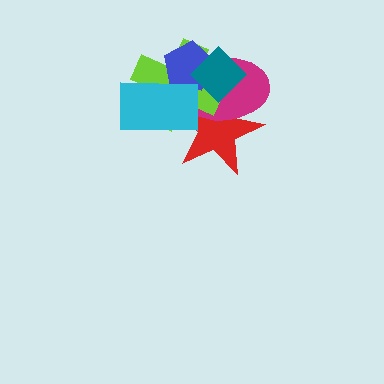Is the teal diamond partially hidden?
No, no other shape covers it.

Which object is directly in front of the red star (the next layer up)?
The magenta ellipse is directly in front of the red star.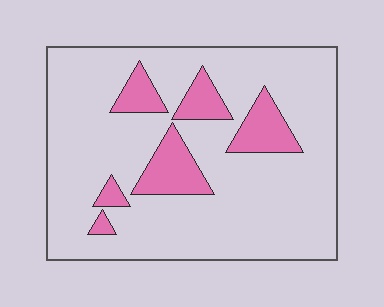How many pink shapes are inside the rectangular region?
6.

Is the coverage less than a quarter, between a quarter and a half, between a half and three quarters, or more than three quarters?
Less than a quarter.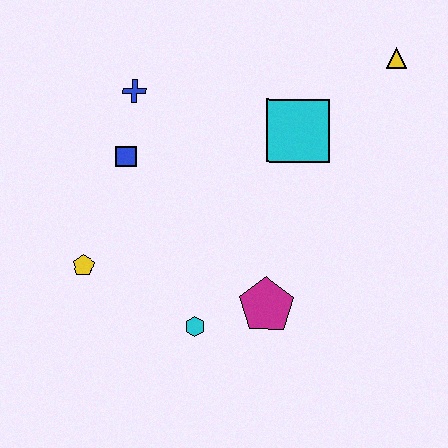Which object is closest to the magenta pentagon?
The cyan hexagon is closest to the magenta pentagon.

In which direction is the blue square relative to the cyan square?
The blue square is to the left of the cyan square.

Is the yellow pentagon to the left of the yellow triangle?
Yes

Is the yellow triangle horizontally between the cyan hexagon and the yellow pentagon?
No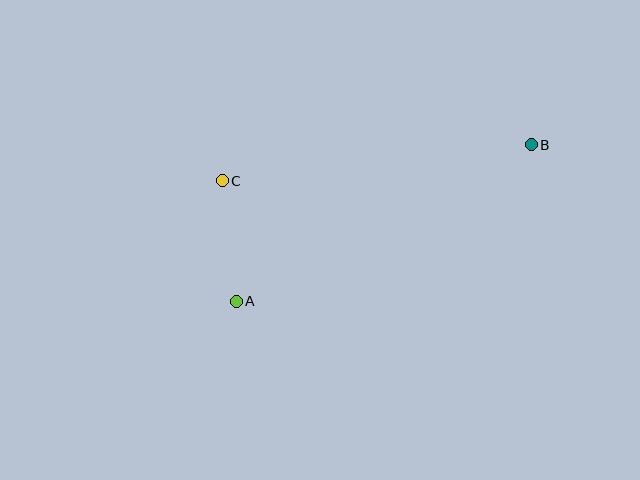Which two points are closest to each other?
Points A and C are closest to each other.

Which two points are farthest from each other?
Points A and B are farthest from each other.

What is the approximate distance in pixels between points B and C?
The distance between B and C is approximately 311 pixels.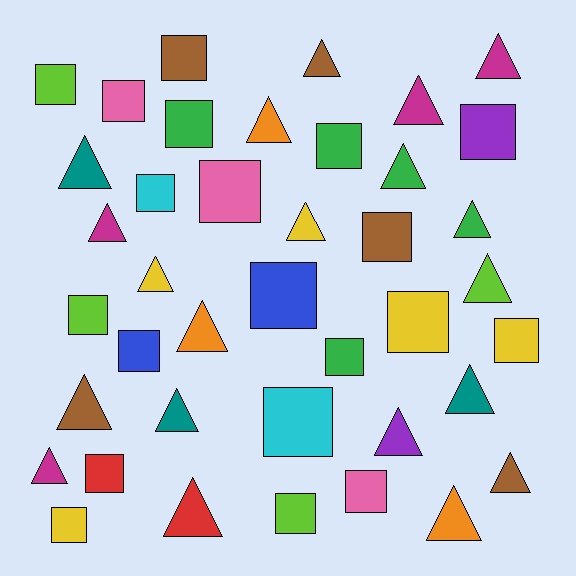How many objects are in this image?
There are 40 objects.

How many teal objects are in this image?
There are 3 teal objects.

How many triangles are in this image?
There are 20 triangles.